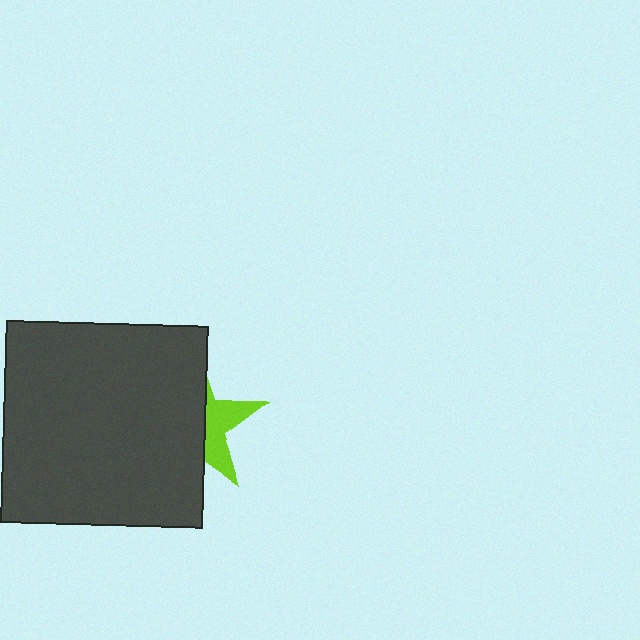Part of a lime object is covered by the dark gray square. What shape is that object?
It is a star.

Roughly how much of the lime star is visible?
A small part of it is visible (roughly 35%).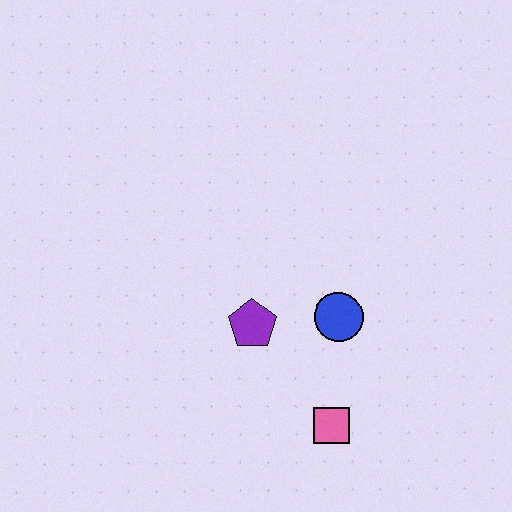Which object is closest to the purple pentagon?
The blue circle is closest to the purple pentagon.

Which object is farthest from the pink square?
The purple pentagon is farthest from the pink square.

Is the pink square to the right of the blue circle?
No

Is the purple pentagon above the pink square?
Yes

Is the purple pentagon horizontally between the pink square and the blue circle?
No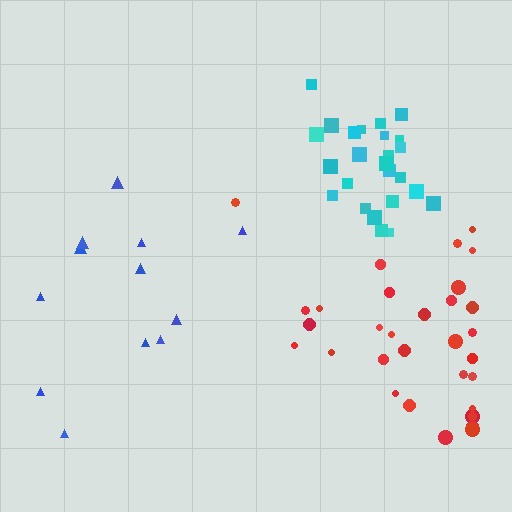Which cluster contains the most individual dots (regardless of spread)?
Red (33).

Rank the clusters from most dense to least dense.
cyan, red, blue.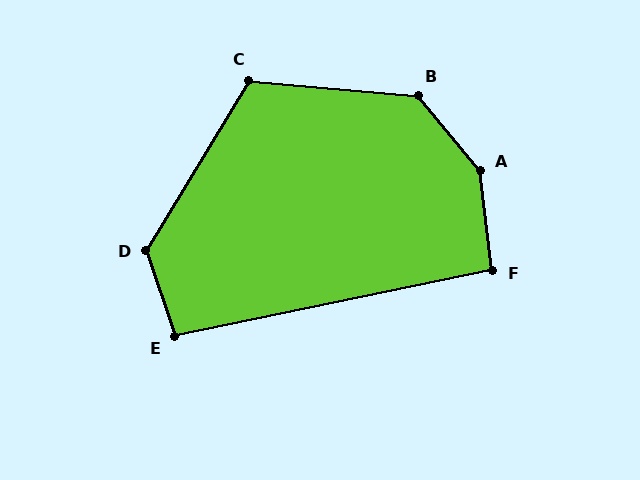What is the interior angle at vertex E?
Approximately 97 degrees (obtuse).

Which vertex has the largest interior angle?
A, at approximately 147 degrees.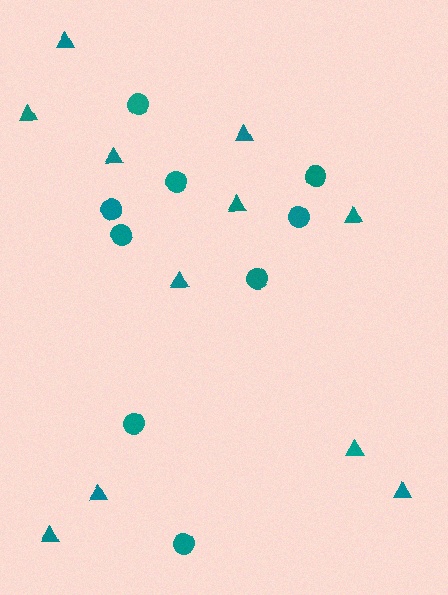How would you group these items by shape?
There are 2 groups: one group of circles (9) and one group of triangles (11).